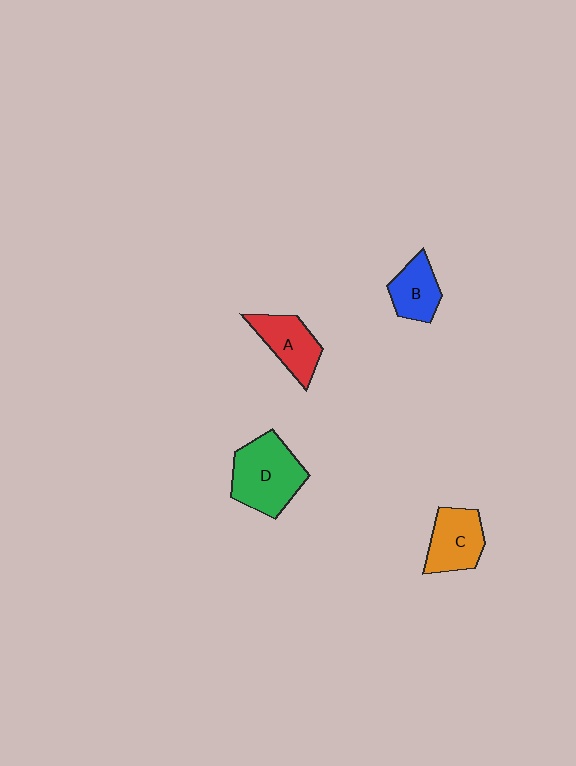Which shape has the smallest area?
Shape B (blue).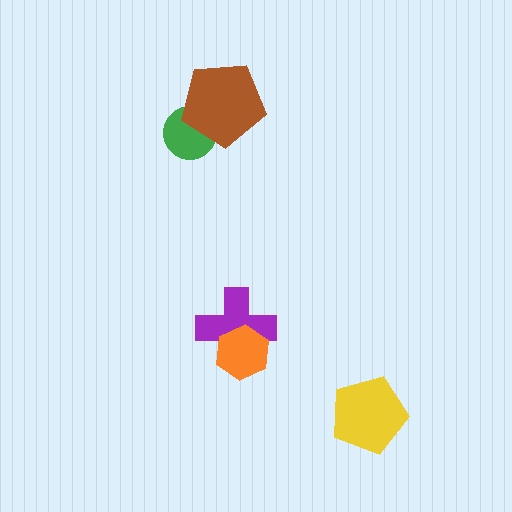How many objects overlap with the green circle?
1 object overlaps with the green circle.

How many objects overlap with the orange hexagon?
1 object overlaps with the orange hexagon.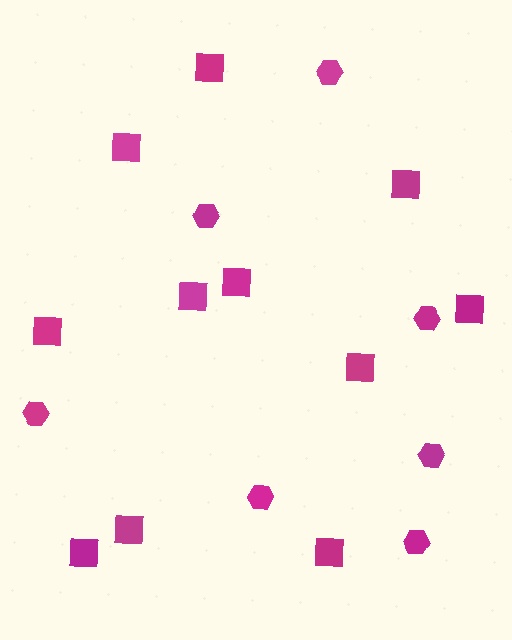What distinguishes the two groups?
There are 2 groups: one group of hexagons (7) and one group of squares (11).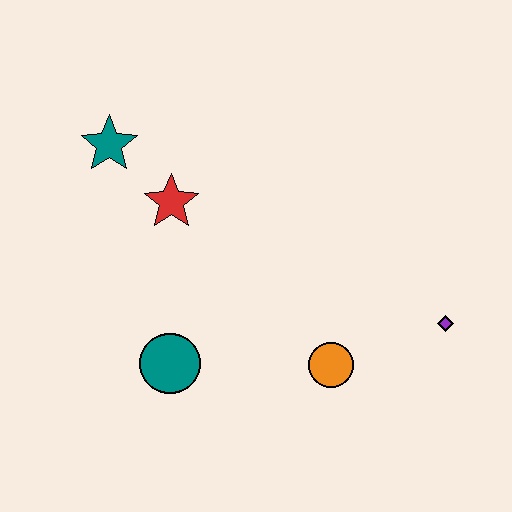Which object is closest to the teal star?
The red star is closest to the teal star.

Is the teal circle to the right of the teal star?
Yes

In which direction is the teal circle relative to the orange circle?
The teal circle is to the left of the orange circle.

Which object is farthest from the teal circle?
The purple diamond is farthest from the teal circle.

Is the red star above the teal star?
No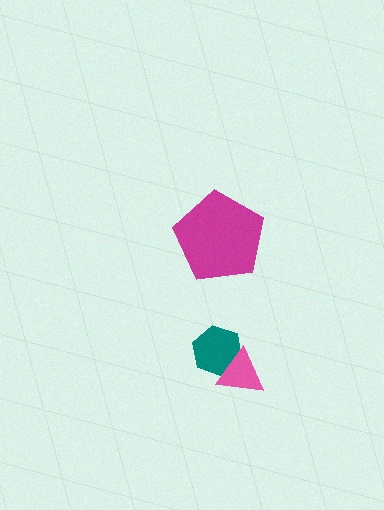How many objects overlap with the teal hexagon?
1 object overlaps with the teal hexagon.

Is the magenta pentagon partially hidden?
No, no other shape covers it.